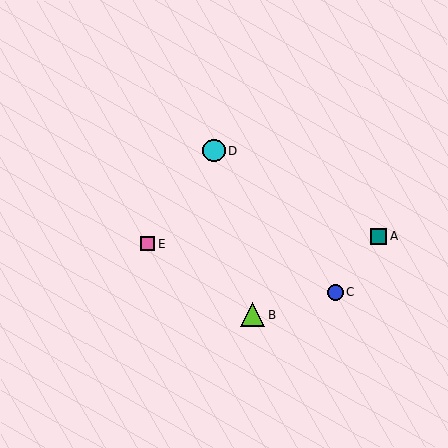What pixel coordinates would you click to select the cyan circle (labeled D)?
Click at (214, 151) to select the cyan circle D.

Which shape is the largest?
The lime triangle (labeled B) is the largest.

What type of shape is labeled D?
Shape D is a cyan circle.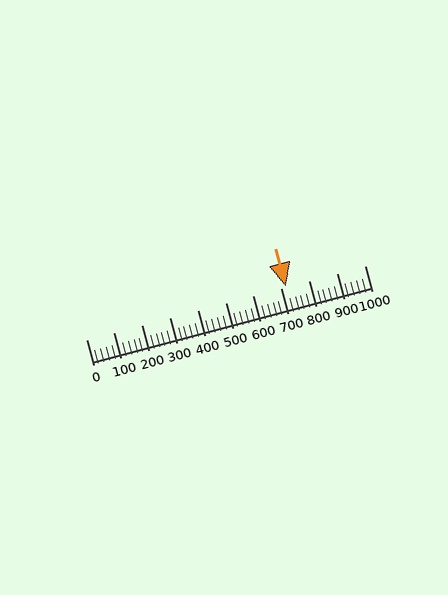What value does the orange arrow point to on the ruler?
The orange arrow points to approximately 715.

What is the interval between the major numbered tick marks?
The major tick marks are spaced 100 units apart.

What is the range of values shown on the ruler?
The ruler shows values from 0 to 1000.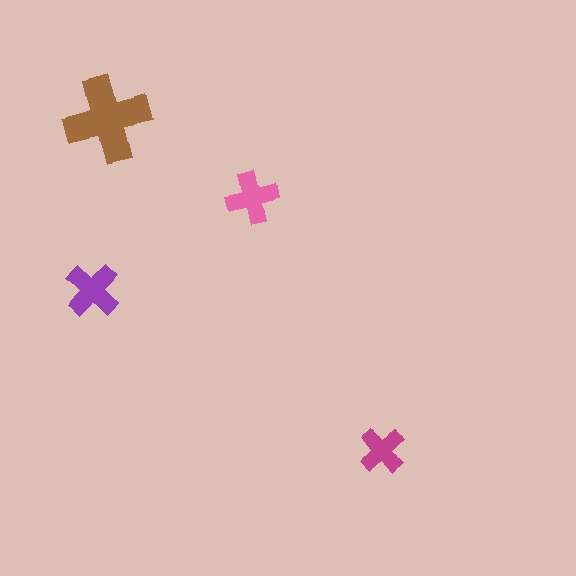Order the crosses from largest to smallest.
the brown one, the purple one, the pink one, the magenta one.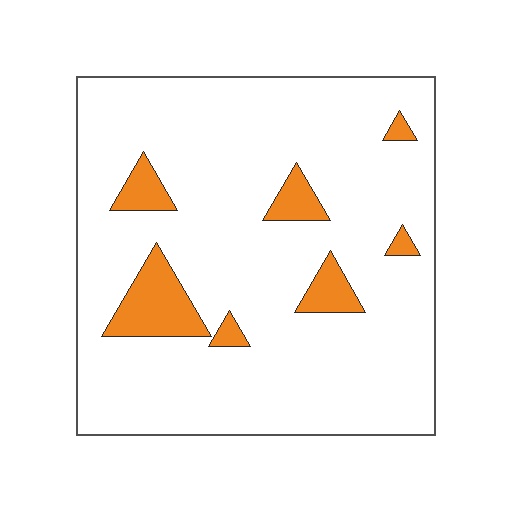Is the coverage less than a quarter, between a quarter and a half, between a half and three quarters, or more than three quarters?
Less than a quarter.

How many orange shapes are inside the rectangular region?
7.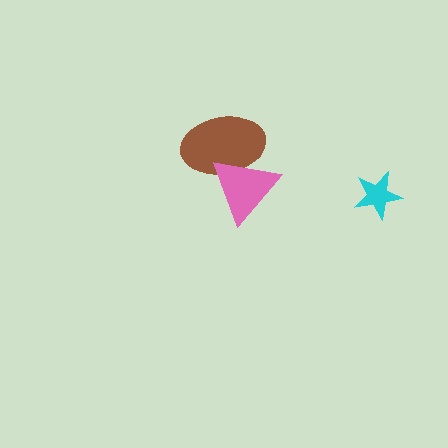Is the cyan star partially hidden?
No, no other shape covers it.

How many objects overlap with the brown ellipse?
1 object overlaps with the brown ellipse.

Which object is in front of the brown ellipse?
The pink triangle is in front of the brown ellipse.